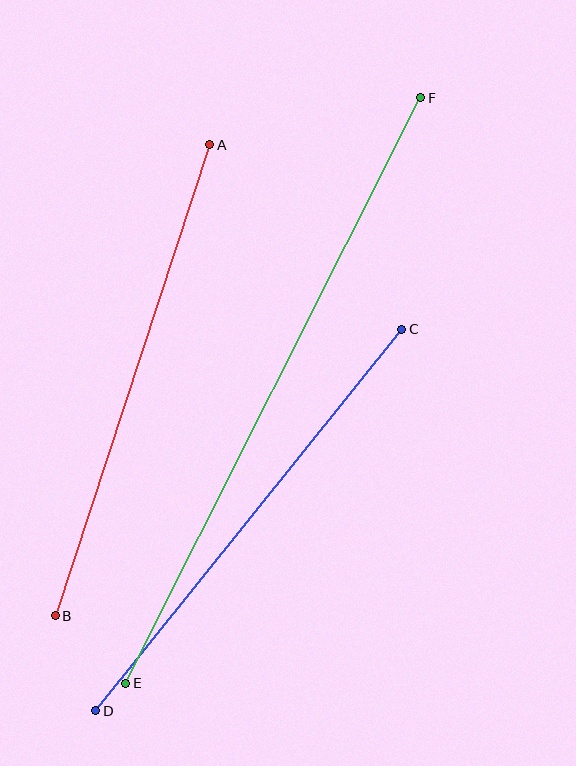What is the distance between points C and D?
The distance is approximately 489 pixels.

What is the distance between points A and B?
The distance is approximately 495 pixels.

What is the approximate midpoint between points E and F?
The midpoint is at approximately (273, 390) pixels.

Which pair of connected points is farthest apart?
Points E and F are farthest apart.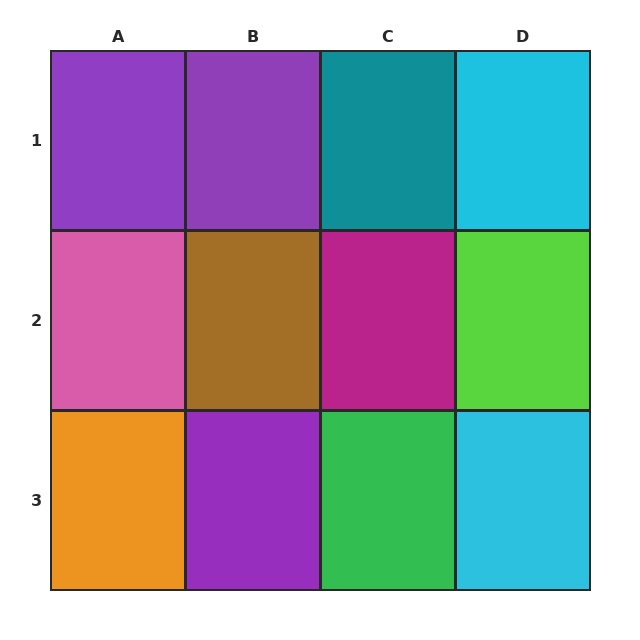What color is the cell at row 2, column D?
Lime.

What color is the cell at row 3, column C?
Green.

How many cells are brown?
1 cell is brown.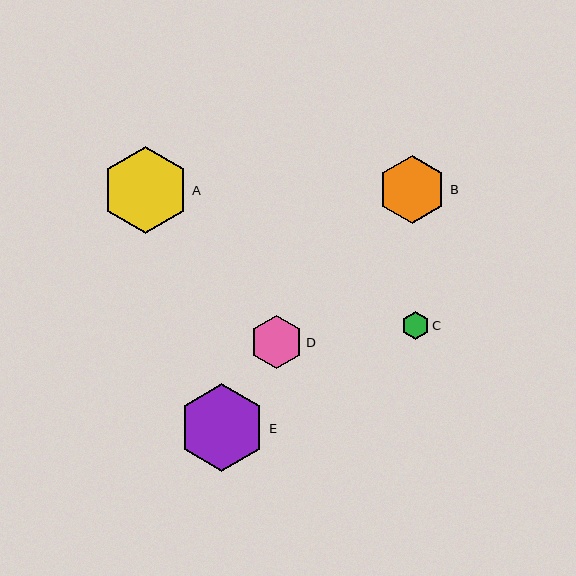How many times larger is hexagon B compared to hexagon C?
Hexagon B is approximately 2.5 times the size of hexagon C.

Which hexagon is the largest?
Hexagon E is the largest with a size of approximately 88 pixels.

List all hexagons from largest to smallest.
From largest to smallest: E, A, B, D, C.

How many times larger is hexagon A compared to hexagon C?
Hexagon A is approximately 3.2 times the size of hexagon C.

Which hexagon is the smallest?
Hexagon C is the smallest with a size of approximately 28 pixels.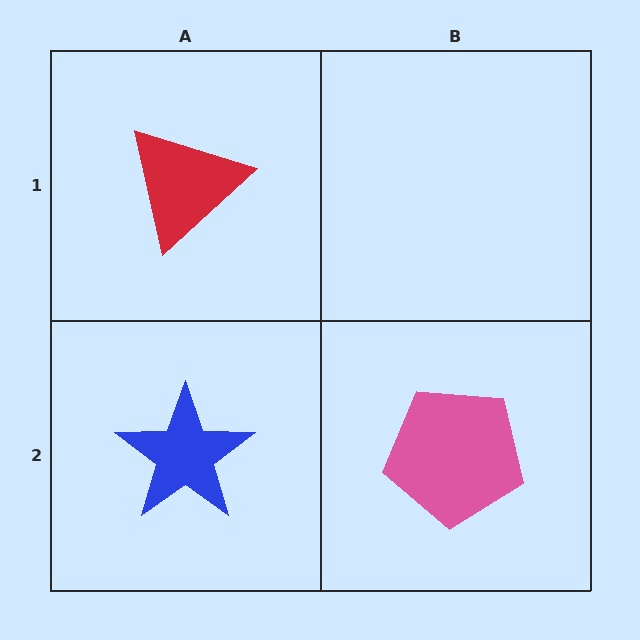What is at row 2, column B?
A pink pentagon.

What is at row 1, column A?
A red triangle.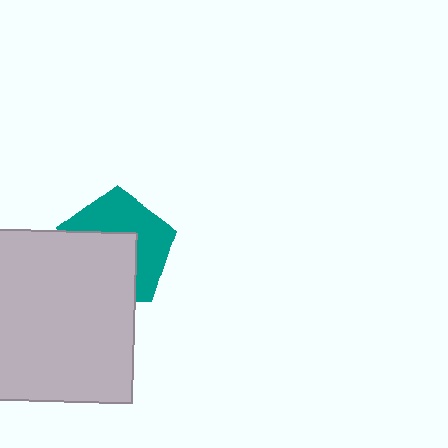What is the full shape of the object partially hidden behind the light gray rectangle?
The partially hidden object is a teal pentagon.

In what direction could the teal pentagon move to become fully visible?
The teal pentagon could move toward the upper-right. That would shift it out from behind the light gray rectangle entirely.